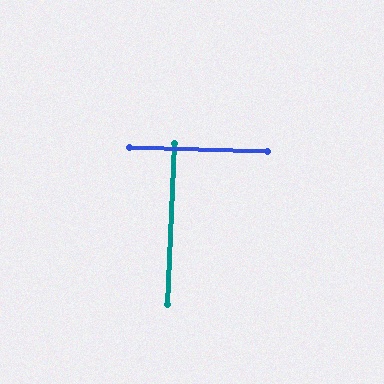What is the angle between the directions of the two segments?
Approximately 89 degrees.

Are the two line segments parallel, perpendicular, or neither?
Perpendicular — they meet at approximately 89°.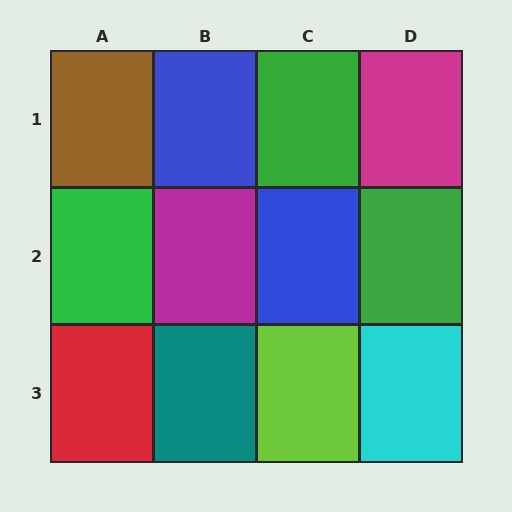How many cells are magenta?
2 cells are magenta.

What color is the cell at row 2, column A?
Green.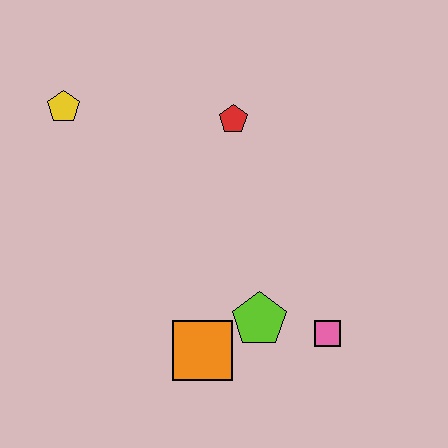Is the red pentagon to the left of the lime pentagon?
Yes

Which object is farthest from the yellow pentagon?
The pink square is farthest from the yellow pentagon.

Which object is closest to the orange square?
The lime pentagon is closest to the orange square.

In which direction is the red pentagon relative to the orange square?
The red pentagon is above the orange square.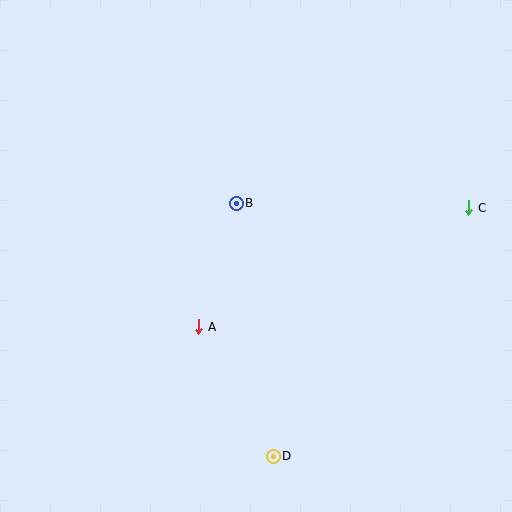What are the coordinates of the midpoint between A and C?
The midpoint between A and C is at (334, 267).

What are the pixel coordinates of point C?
Point C is at (469, 208).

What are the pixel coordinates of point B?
Point B is at (236, 203).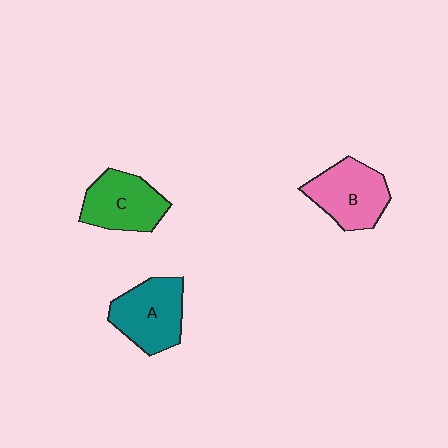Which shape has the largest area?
Shape A (teal).